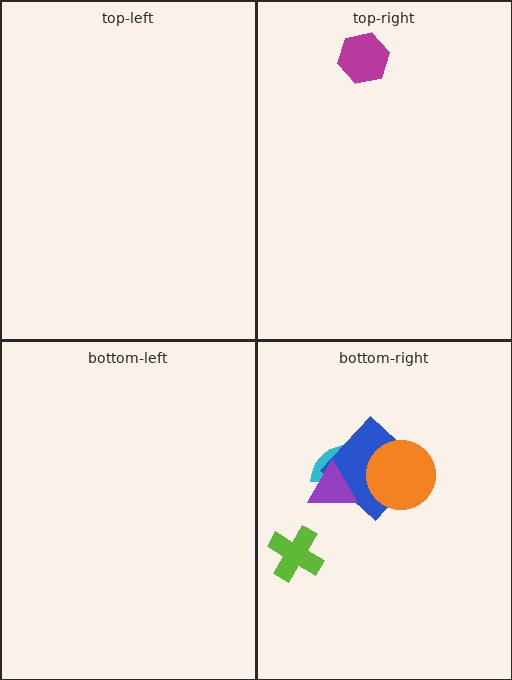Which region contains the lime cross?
The bottom-right region.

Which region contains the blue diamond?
The bottom-right region.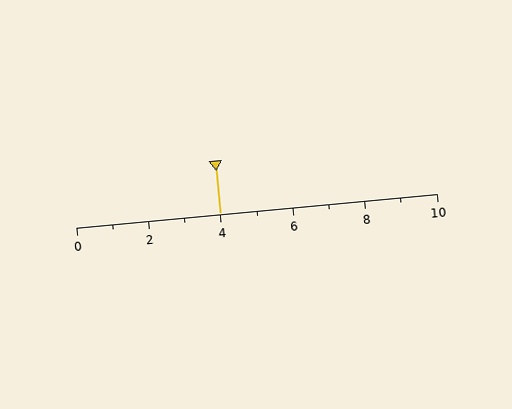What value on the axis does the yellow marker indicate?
The marker indicates approximately 4.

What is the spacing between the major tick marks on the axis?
The major ticks are spaced 2 apart.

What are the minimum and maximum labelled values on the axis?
The axis runs from 0 to 10.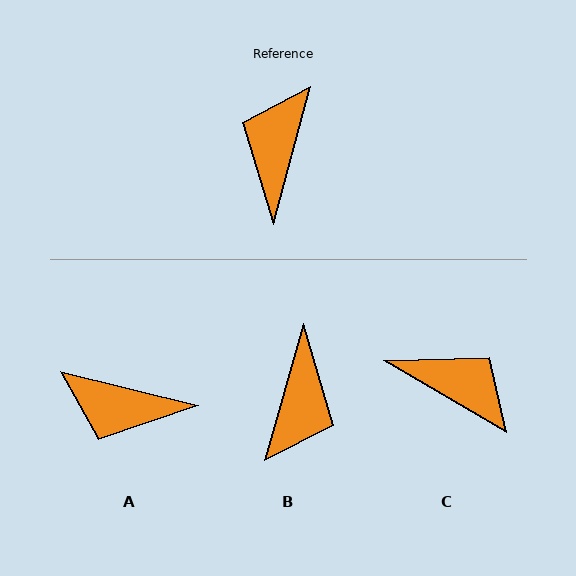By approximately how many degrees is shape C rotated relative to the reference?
Approximately 106 degrees clockwise.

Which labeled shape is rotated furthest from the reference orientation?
B, about 179 degrees away.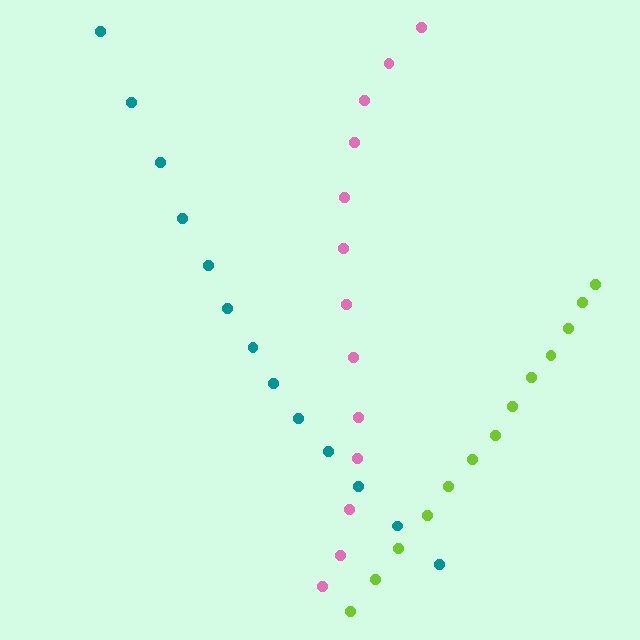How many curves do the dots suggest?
There are 3 distinct paths.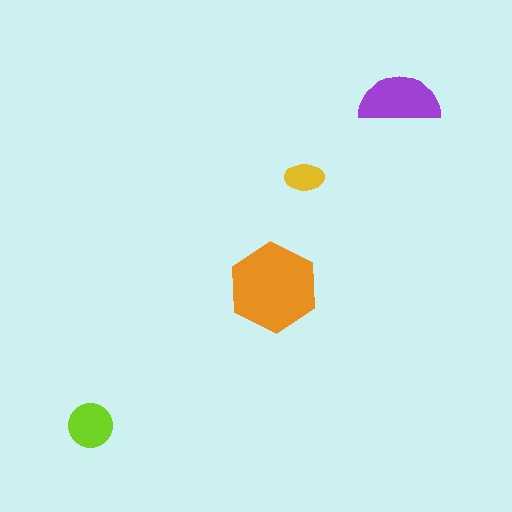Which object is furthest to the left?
The lime circle is leftmost.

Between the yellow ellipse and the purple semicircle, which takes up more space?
The purple semicircle.